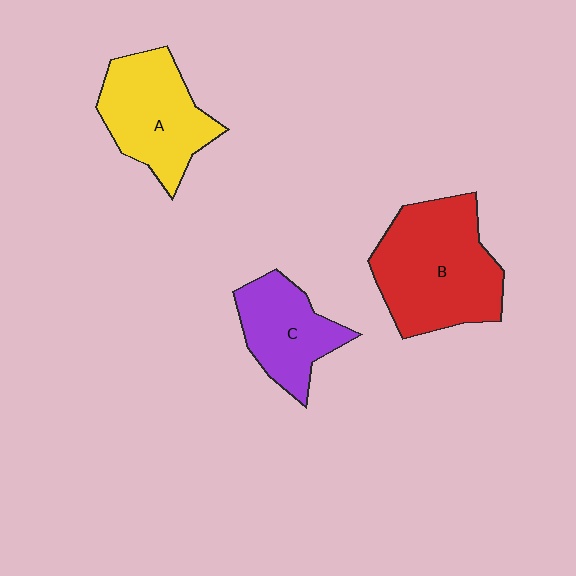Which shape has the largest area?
Shape B (red).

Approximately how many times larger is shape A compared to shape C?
Approximately 1.3 times.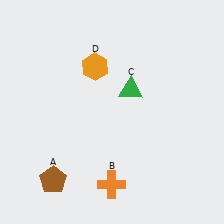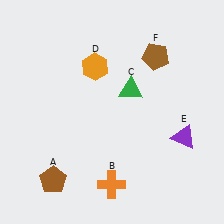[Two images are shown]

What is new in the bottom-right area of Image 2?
A purple triangle (E) was added in the bottom-right area of Image 2.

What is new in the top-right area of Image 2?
A brown pentagon (F) was added in the top-right area of Image 2.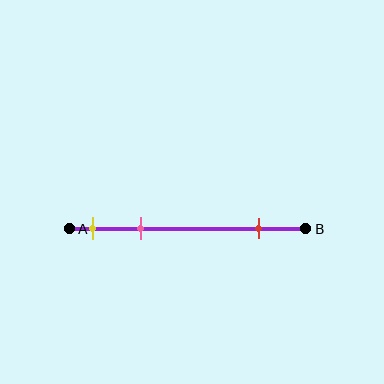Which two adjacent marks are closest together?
The yellow and pink marks are the closest adjacent pair.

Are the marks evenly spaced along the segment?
No, the marks are not evenly spaced.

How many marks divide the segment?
There are 3 marks dividing the segment.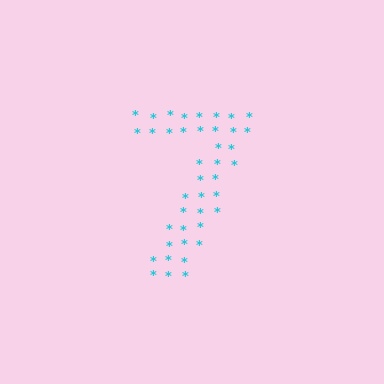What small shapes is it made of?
It is made of small asterisks.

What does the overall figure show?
The overall figure shows the digit 7.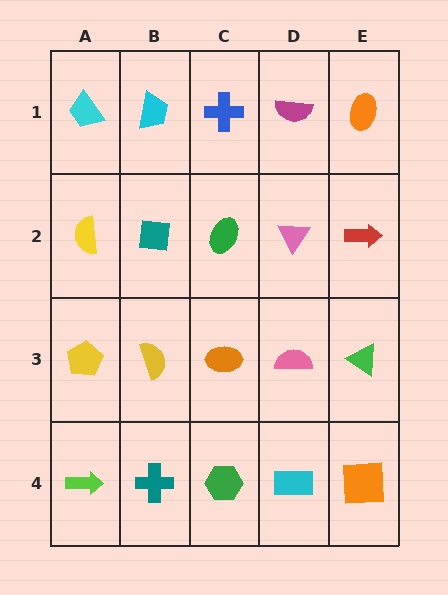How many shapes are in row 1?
5 shapes.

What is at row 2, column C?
A green ellipse.